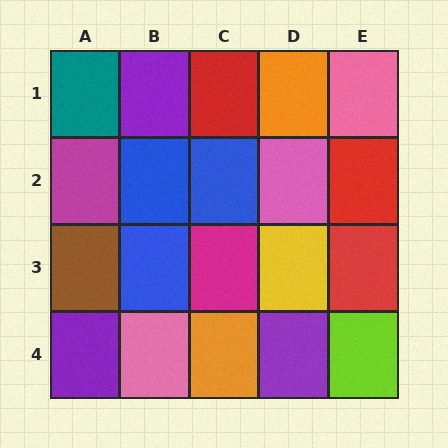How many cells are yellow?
1 cell is yellow.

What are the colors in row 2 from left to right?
Magenta, blue, blue, pink, red.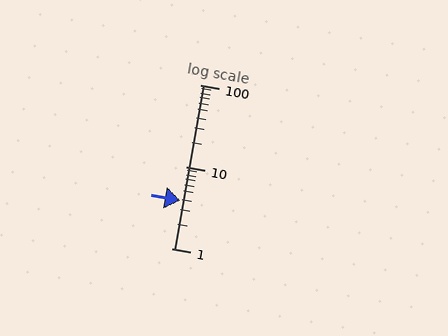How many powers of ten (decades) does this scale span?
The scale spans 2 decades, from 1 to 100.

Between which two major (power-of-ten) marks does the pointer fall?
The pointer is between 1 and 10.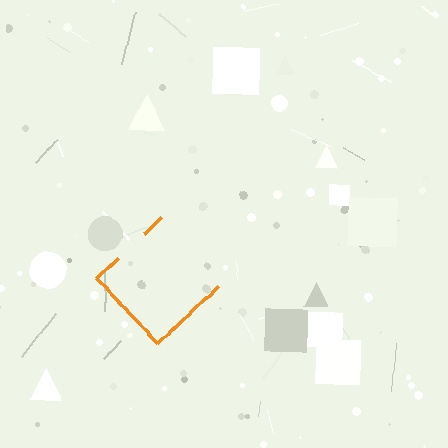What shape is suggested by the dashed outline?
The dashed outline suggests a diamond.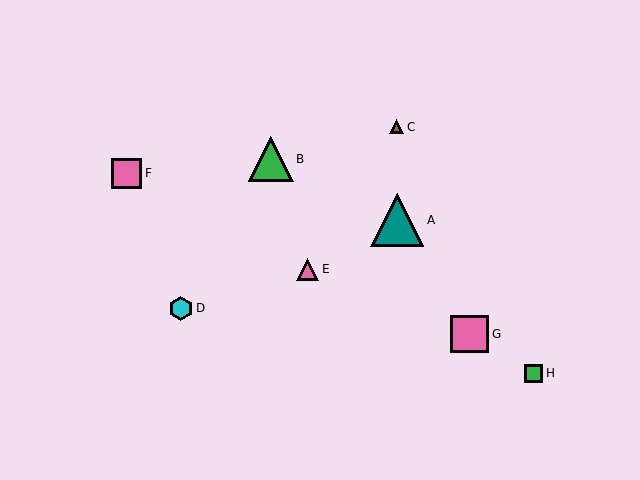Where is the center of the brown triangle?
The center of the brown triangle is at (397, 127).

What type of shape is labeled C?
Shape C is a brown triangle.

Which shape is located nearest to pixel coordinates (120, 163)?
The pink square (labeled F) at (127, 173) is nearest to that location.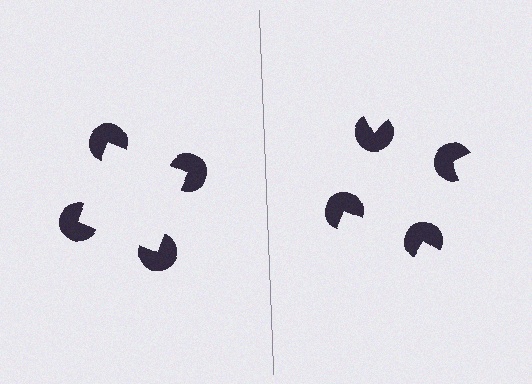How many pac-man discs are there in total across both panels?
8 — 4 on each side.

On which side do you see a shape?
An illusory square appears on the left side. On the right side the wedge cuts are rotated, so no coherent shape forms.